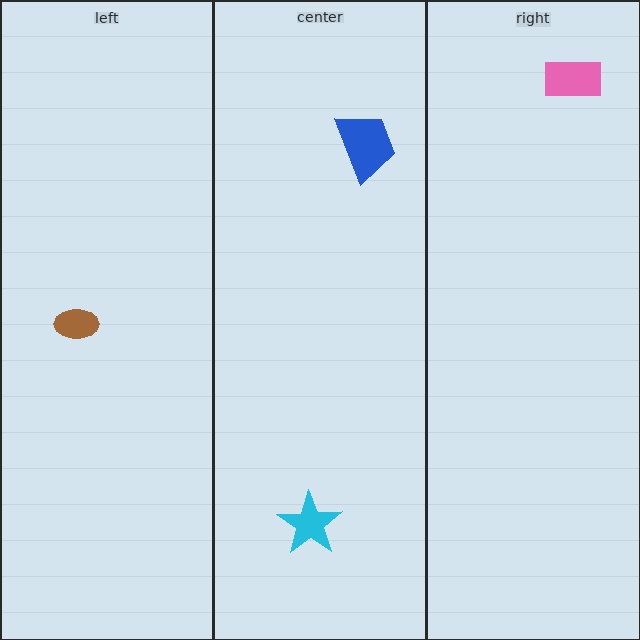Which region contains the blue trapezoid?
The center region.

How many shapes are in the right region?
1.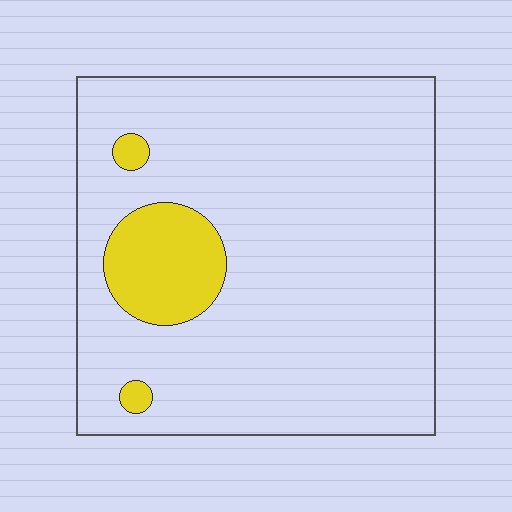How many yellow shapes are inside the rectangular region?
3.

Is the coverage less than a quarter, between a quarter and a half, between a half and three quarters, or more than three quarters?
Less than a quarter.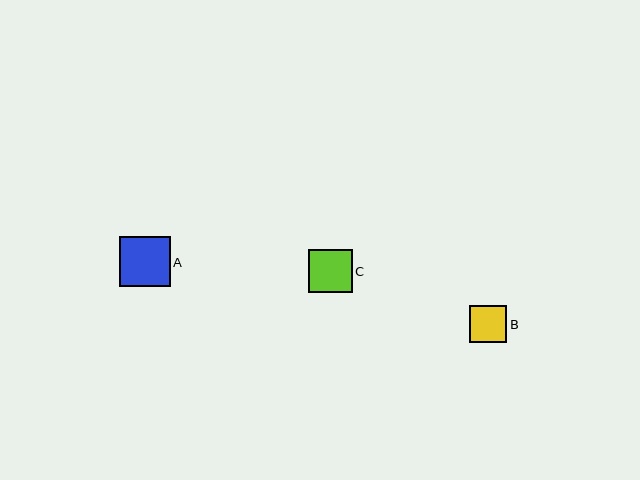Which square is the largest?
Square A is the largest with a size of approximately 50 pixels.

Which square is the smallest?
Square B is the smallest with a size of approximately 37 pixels.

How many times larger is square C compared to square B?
Square C is approximately 1.2 times the size of square B.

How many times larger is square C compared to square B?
Square C is approximately 1.2 times the size of square B.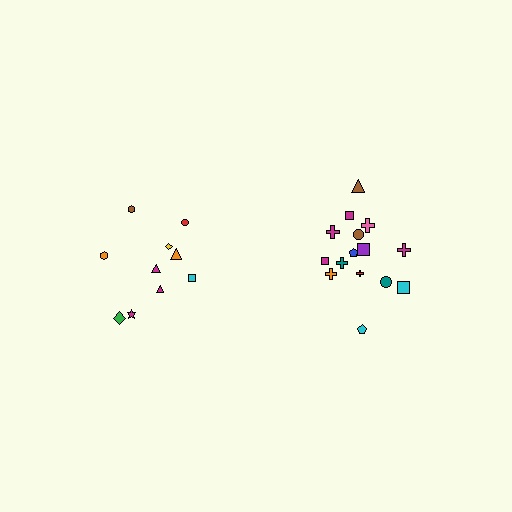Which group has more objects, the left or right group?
The right group.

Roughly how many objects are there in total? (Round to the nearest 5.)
Roughly 25 objects in total.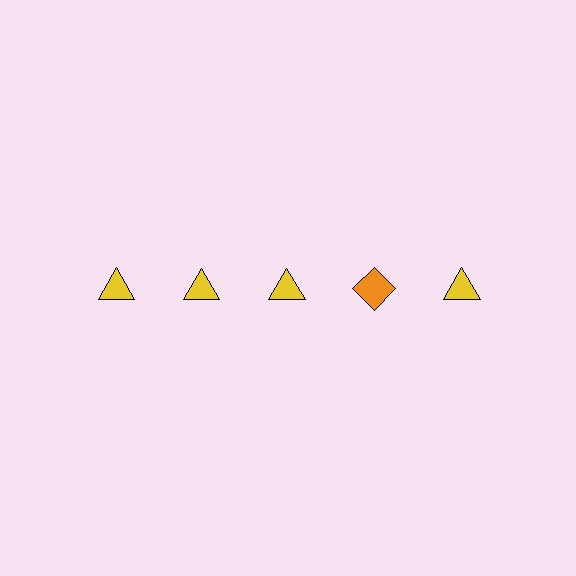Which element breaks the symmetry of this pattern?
The orange diamond in the top row, second from right column breaks the symmetry. All other shapes are yellow triangles.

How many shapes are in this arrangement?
There are 5 shapes arranged in a grid pattern.